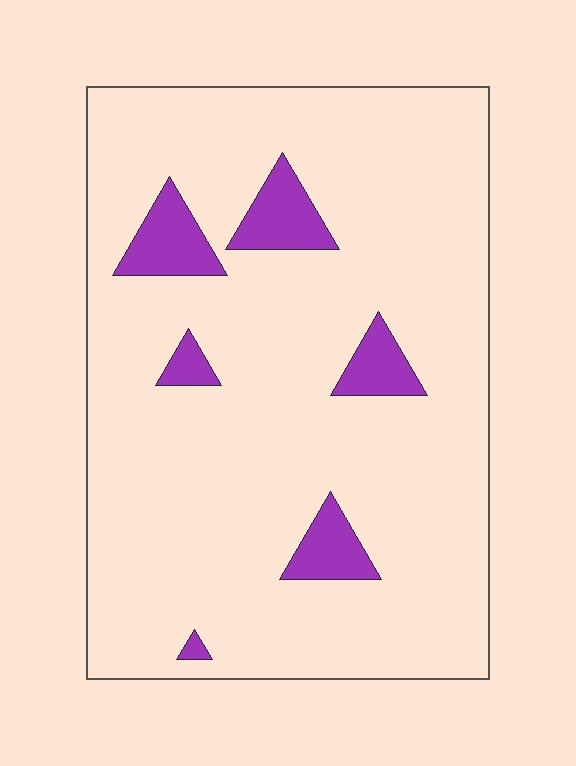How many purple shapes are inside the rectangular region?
6.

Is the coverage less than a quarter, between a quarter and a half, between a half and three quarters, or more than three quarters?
Less than a quarter.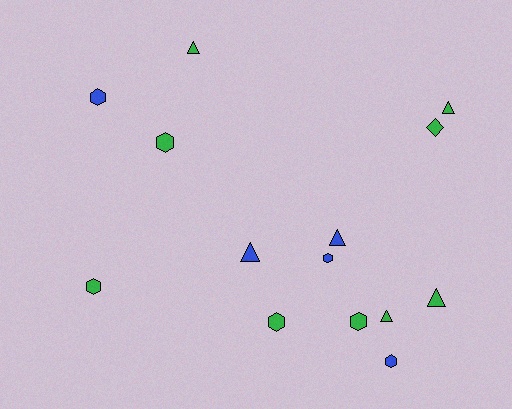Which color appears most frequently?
Green, with 9 objects.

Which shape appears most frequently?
Hexagon, with 7 objects.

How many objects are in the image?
There are 14 objects.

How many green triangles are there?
There are 4 green triangles.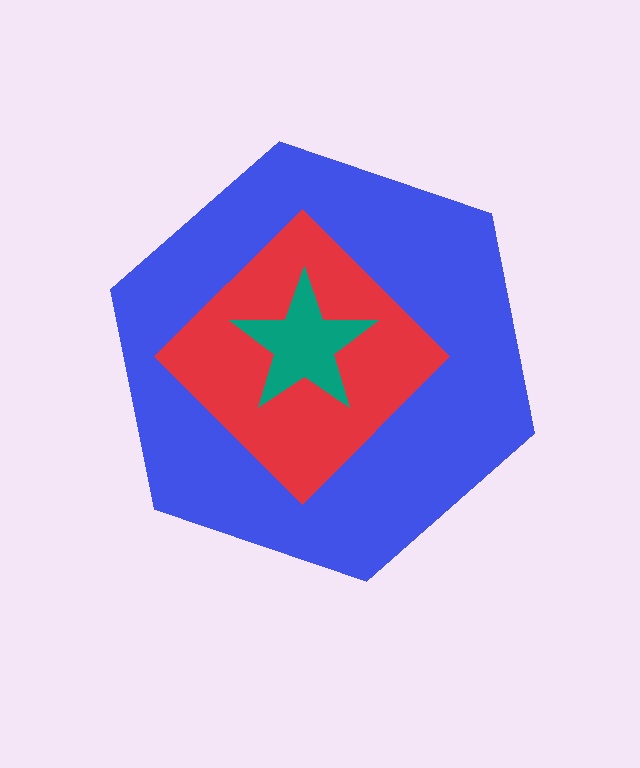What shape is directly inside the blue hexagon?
The red diamond.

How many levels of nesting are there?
3.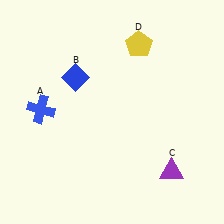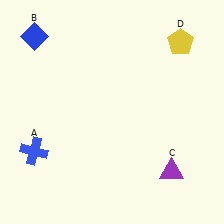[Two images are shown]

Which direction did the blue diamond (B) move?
The blue diamond (B) moved left.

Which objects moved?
The objects that moved are: the blue cross (A), the blue diamond (B), the yellow pentagon (D).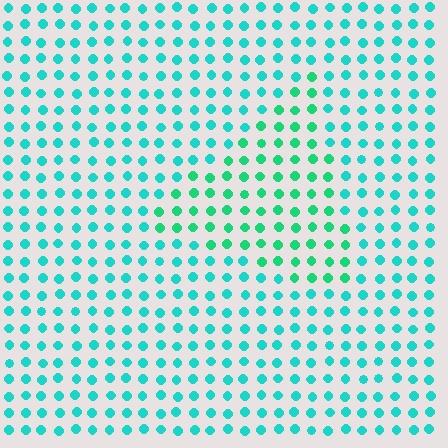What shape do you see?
I see a triangle.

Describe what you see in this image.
The image is filled with small cyan elements in a uniform arrangement. A triangle-shaped region is visible where the elements are tinted to a slightly different hue, forming a subtle color boundary.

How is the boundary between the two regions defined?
The boundary is defined purely by a slight shift in hue (about 25 degrees). Spacing, size, and orientation are identical on both sides.